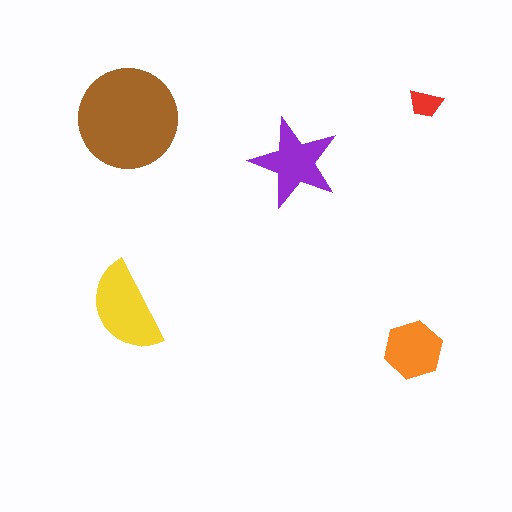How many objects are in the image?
There are 5 objects in the image.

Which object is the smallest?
The red trapezoid.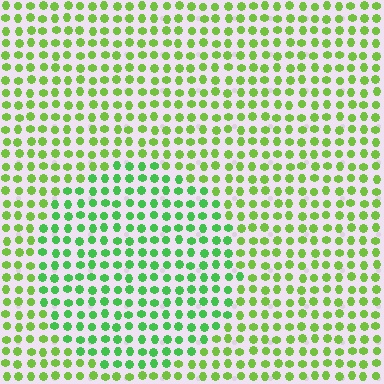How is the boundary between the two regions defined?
The boundary is defined purely by a slight shift in hue (about 29 degrees). Spacing, size, and orientation are identical on both sides.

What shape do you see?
I see a circle.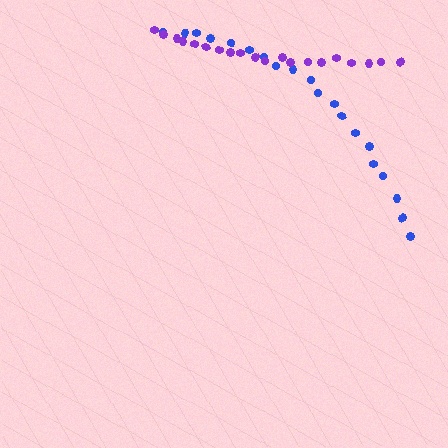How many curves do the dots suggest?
There are 2 distinct paths.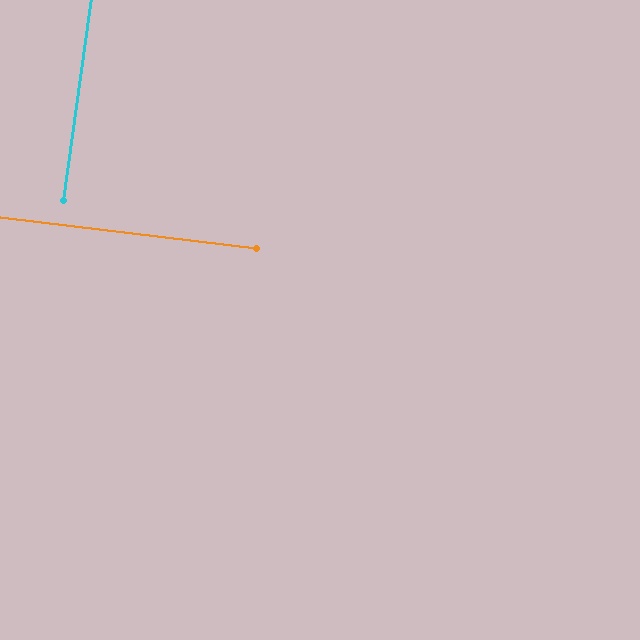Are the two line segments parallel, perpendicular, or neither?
Perpendicular — they meet at approximately 89°.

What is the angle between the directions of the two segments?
Approximately 89 degrees.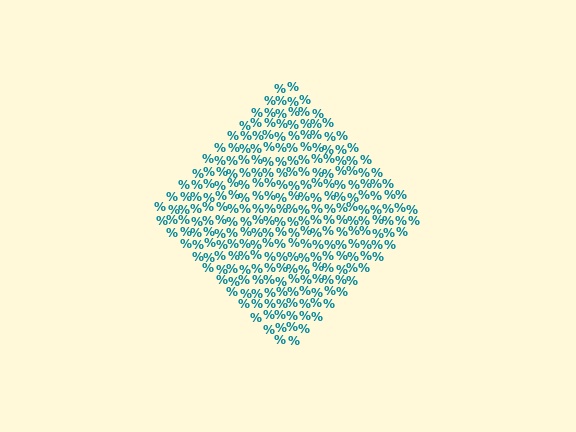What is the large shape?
The large shape is a diamond.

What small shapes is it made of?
It is made of small percent signs.